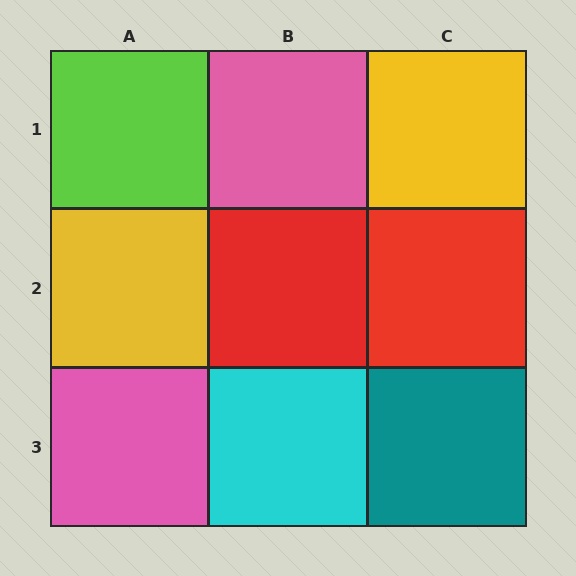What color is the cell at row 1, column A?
Lime.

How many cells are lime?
1 cell is lime.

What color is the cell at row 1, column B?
Pink.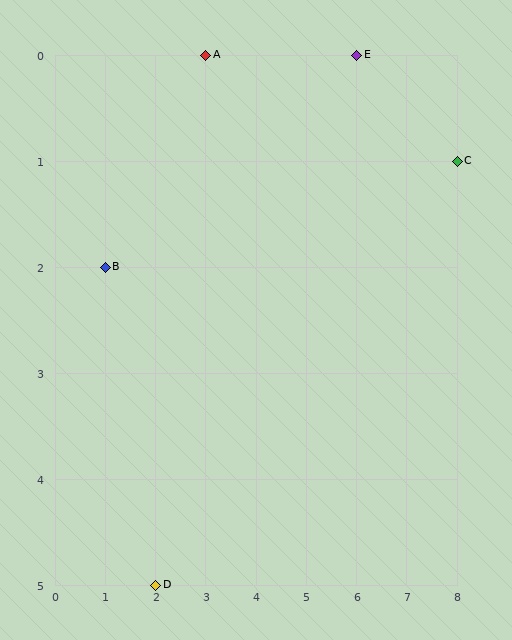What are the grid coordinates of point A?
Point A is at grid coordinates (3, 0).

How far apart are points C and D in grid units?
Points C and D are 6 columns and 4 rows apart (about 7.2 grid units diagonally).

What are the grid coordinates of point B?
Point B is at grid coordinates (1, 2).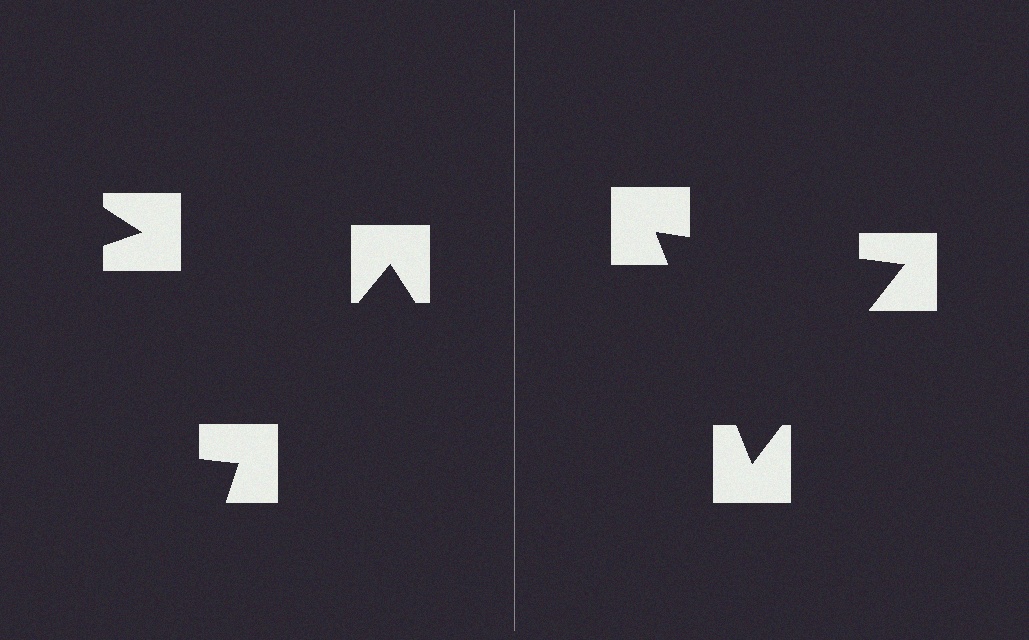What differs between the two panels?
The notched squares are positioned identically on both sides; only the wedge orientations differ. On the right they align to a triangle; on the left they are misaligned.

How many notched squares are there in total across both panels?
6 — 3 on each side.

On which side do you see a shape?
An illusory triangle appears on the right side. On the left side the wedge cuts are rotated, so no coherent shape forms.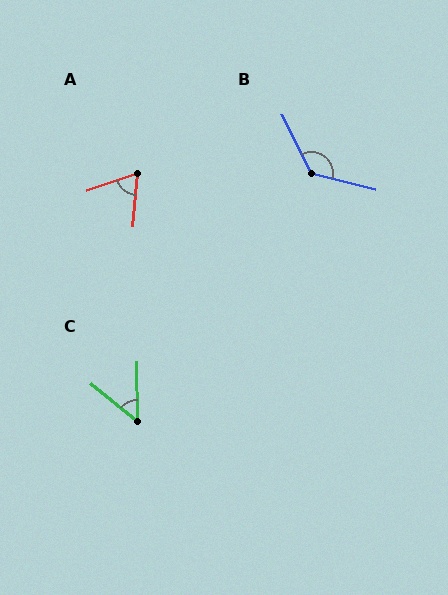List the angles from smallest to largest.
C (50°), A (67°), B (131°).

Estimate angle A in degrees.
Approximately 67 degrees.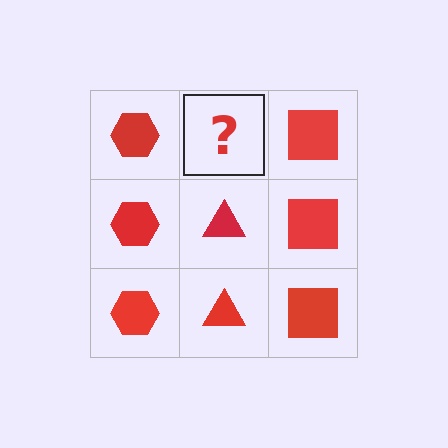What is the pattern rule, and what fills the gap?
The rule is that each column has a consistent shape. The gap should be filled with a red triangle.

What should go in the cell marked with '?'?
The missing cell should contain a red triangle.